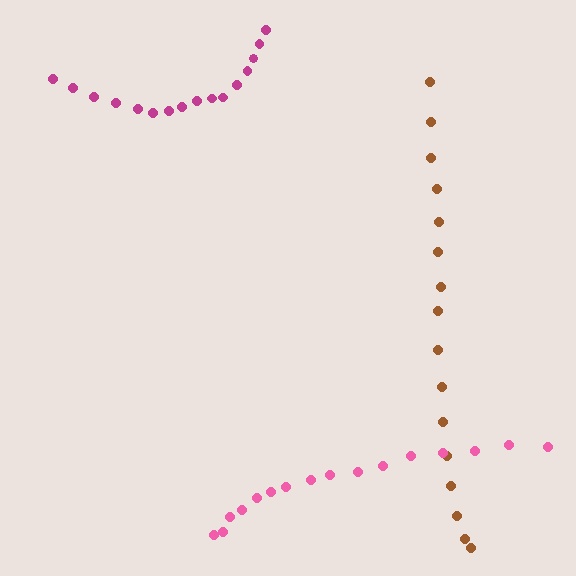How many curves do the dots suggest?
There are 3 distinct paths.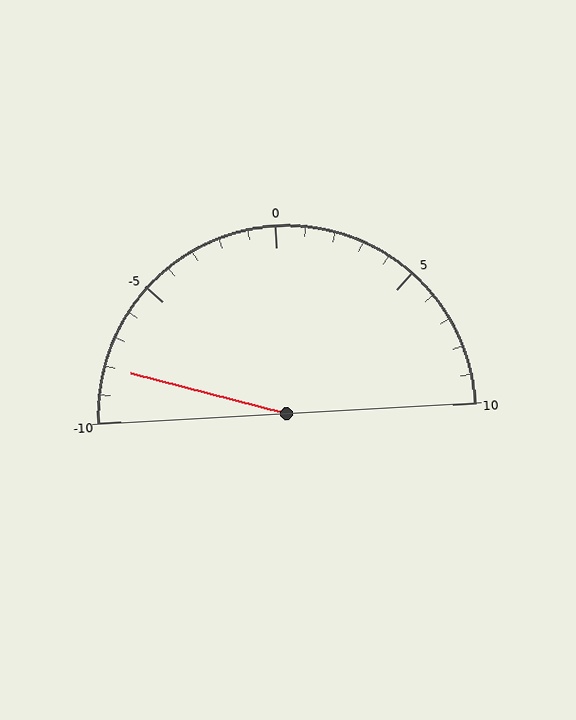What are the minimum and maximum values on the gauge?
The gauge ranges from -10 to 10.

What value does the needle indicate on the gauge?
The needle indicates approximately -8.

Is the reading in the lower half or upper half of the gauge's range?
The reading is in the lower half of the range (-10 to 10).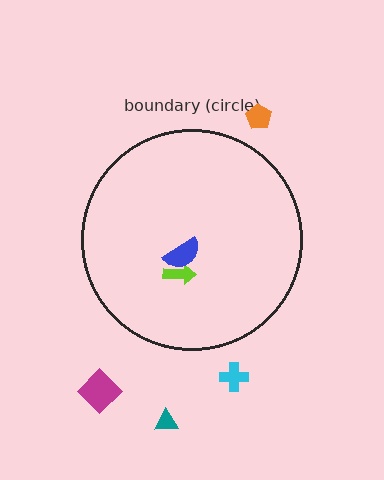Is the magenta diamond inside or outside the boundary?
Outside.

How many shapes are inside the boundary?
2 inside, 4 outside.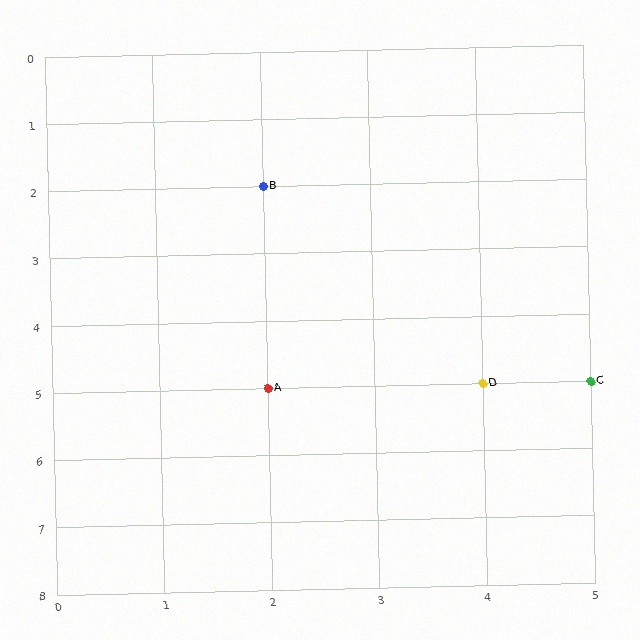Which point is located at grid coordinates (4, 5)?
Point D is at (4, 5).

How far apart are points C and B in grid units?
Points C and B are 3 columns and 3 rows apart (about 4.2 grid units diagonally).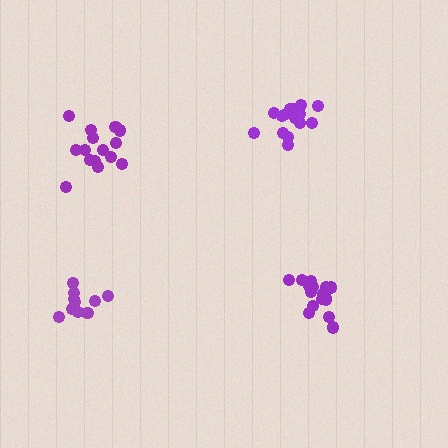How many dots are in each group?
Group 1: 11 dots, Group 2: 15 dots, Group 3: 16 dots, Group 4: 15 dots (57 total).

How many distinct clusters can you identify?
There are 4 distinct clusters.